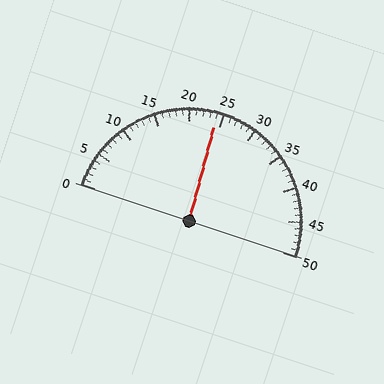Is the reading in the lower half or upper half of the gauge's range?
The reading is in the lower half of the range (0 to 50).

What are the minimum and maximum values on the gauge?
The gauge ranges from 0 to 50.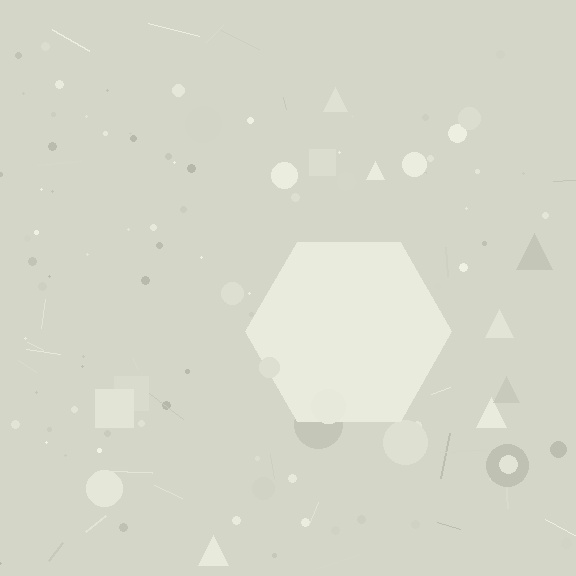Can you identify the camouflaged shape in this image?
The camouflaged shape is a hexagon.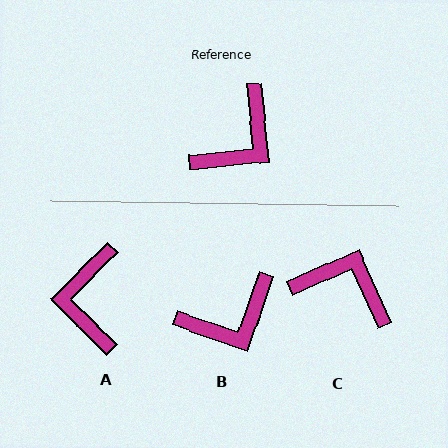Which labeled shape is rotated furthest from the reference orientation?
A, about 141 degrees away.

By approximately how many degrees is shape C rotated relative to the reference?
Approximately 108 degrees counter-clockwise.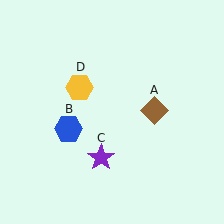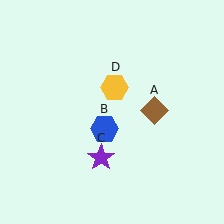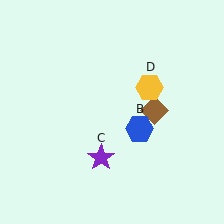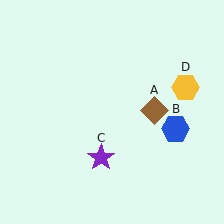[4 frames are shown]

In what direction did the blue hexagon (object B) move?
The blue hexagon (object B) moved right.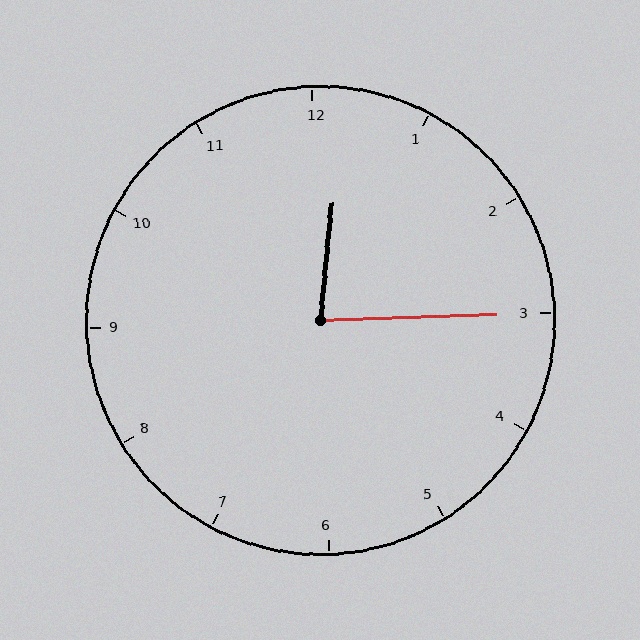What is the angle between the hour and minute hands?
Approximately 82 degrees.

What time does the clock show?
12:15.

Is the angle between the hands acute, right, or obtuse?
It is acute.